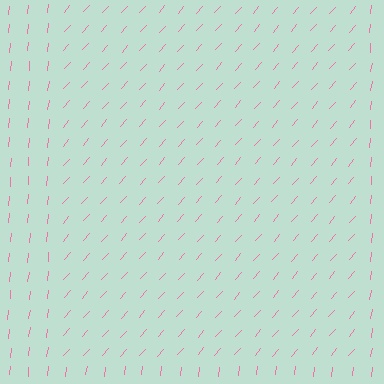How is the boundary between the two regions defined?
The boundary is defined purely by a change in line orientation (approximately 35 degrees difference). All lines are the same color and thickness.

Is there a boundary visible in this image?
Yes, there is a texture boundary formed by a change in line orientation.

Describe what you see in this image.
The image is filled with small pink line segments. A rectangle region in the image has lines oriented differently from the surrounding lines, creating a visible texture boundary.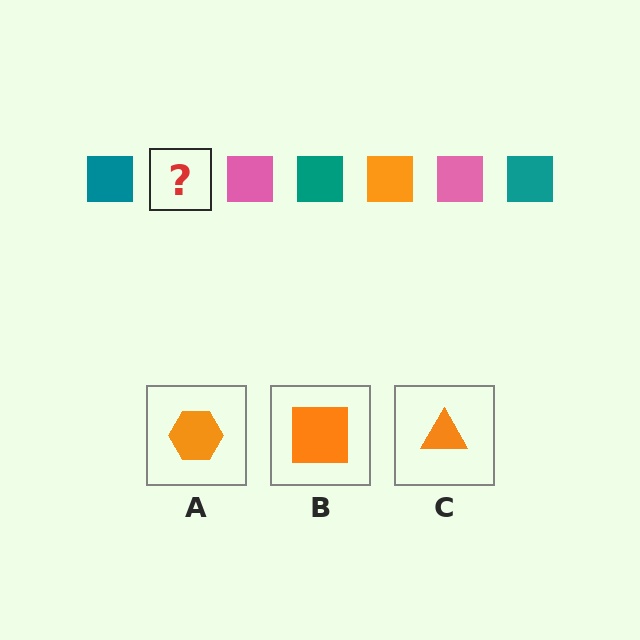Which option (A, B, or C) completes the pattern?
B.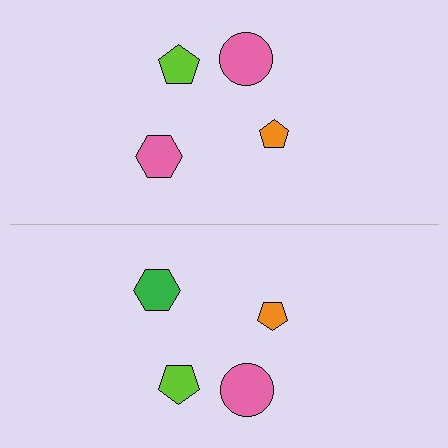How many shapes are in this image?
There are 8 shapes in this image.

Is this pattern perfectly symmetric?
No, the pattern is not perfectly symmetric. The green hexagon on the bottom side breaks the symmetry — its mirror counterpart is pink.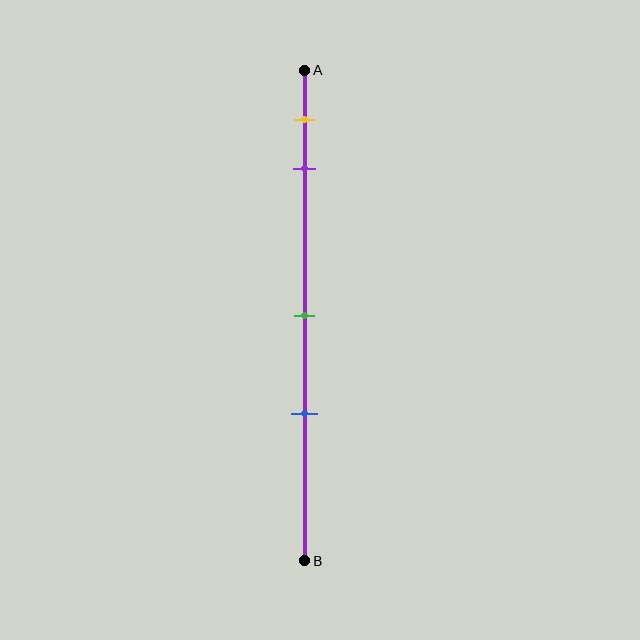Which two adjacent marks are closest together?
The yellow and purple marks are the closest adjacent pair.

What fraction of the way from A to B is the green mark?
The green mark is approximately 50% (0.5) of the way from A to B.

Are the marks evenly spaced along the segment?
No, the marks are not evenly spaced.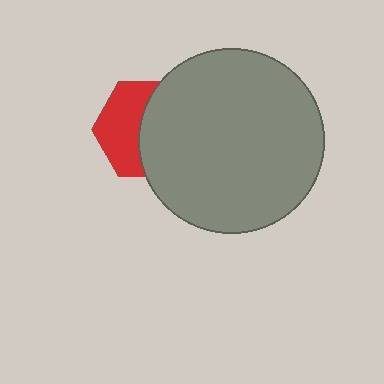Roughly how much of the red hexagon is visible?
About half of it is visible (roughly 46%).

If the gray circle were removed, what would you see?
You would see the complete red hexagon.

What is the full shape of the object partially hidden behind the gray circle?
The partially hidden object is a red hexagon.